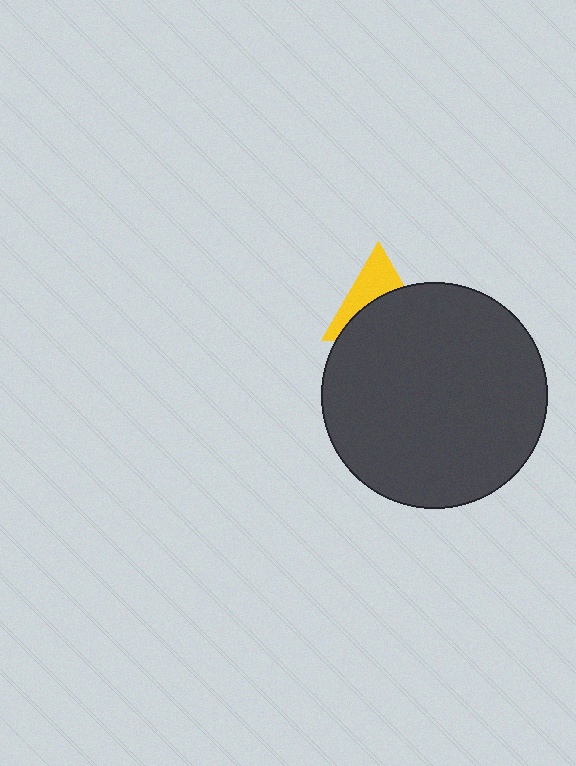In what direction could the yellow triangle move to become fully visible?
The yellow triangle could move up. That would shift it out from behind the dark gray circle entirely.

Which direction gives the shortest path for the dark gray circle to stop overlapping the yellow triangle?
Moving down gives the shortest separation.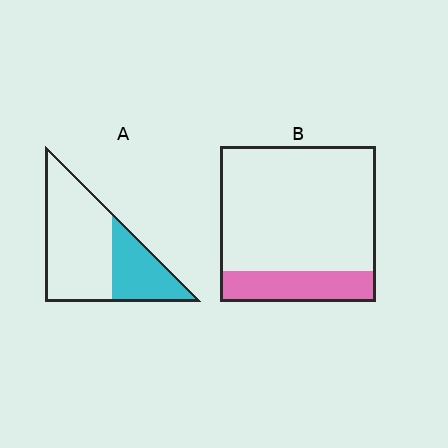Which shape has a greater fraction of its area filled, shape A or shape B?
Shape A.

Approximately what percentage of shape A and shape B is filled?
A is approximately 35% and B is approximately 20%.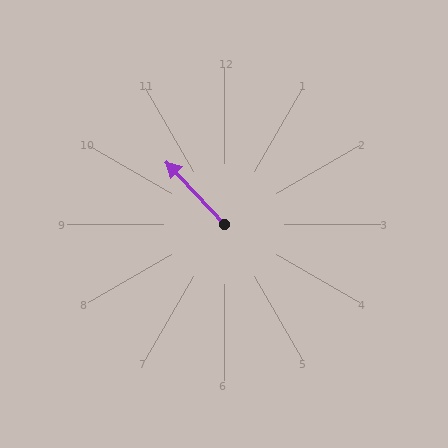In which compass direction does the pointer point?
Northwest.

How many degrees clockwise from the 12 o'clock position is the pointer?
Approximately 317 degrees.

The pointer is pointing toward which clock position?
Roughly 11 o'clock.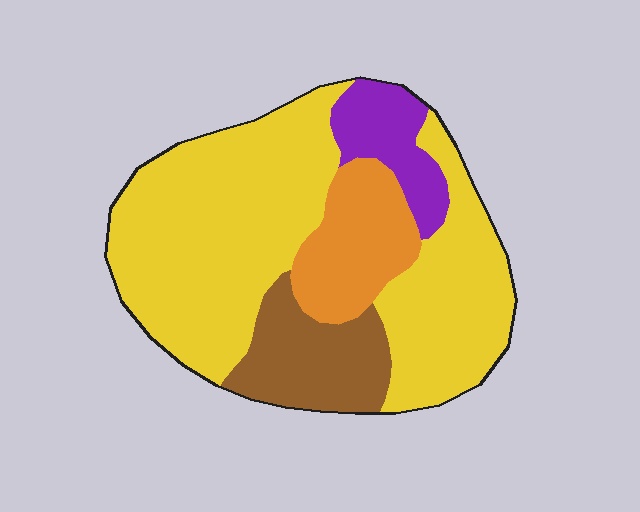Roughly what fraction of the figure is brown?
Brown takes up about one eighth (1/8) of the figure.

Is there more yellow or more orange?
Yellow.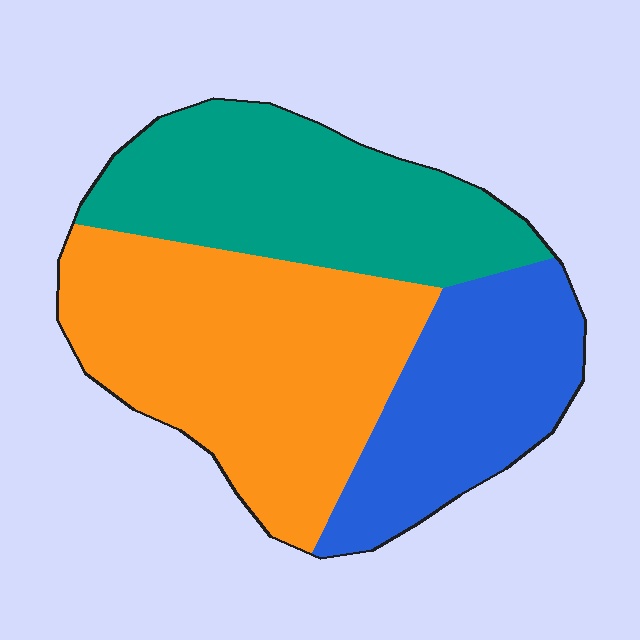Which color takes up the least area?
Blue, at roughly 25%.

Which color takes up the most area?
Orange, at roughly 45%.